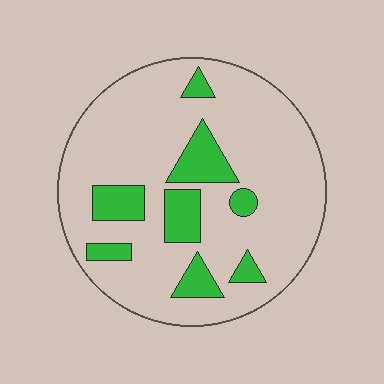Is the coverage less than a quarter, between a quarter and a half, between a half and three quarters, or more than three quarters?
Less than a quarter.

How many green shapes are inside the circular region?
8.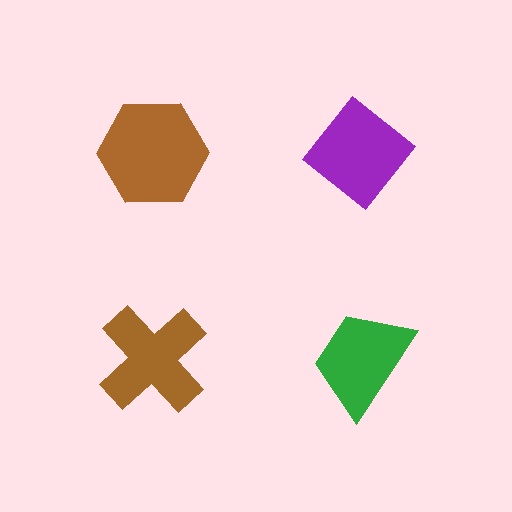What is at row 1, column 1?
A brown hexagon.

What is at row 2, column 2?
A green trapezoid.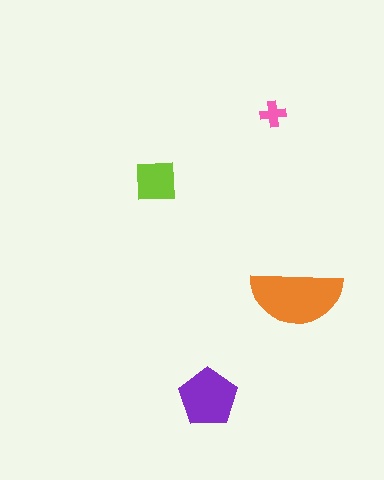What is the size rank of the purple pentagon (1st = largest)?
2nd.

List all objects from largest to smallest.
The orange semicircle, the purple pentagon, the lime square, the pink cross.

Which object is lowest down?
The purple pentagon is bottommost.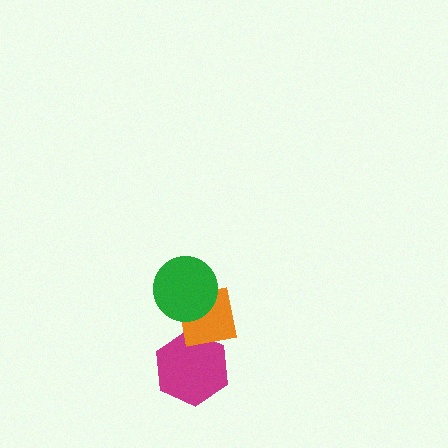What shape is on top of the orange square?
The green circle is on top of the orange square.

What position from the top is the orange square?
The orange square is 2nd from the top.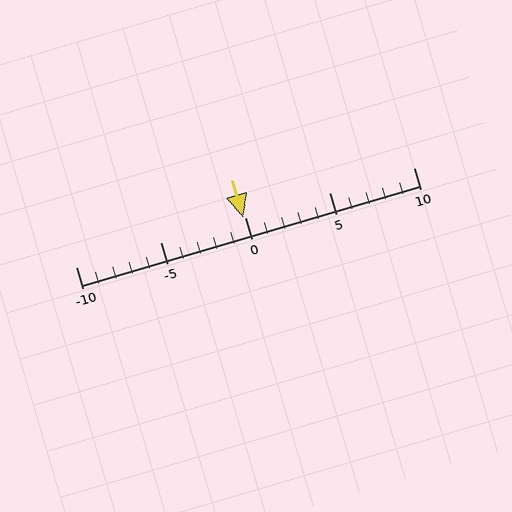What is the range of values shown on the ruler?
The ruler shows values from -10 to 10.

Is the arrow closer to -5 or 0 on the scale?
The arrow is closer to 0.